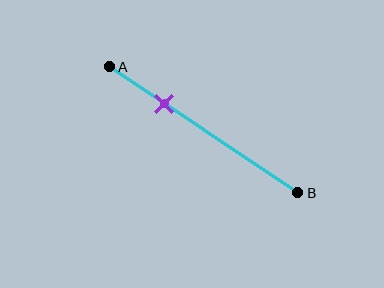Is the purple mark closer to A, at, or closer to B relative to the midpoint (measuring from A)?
The purple mark is closer to point A than the midpoint of segment AB.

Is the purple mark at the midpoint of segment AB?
No, the mark is at about 30% from A, not at the 50% midpoint.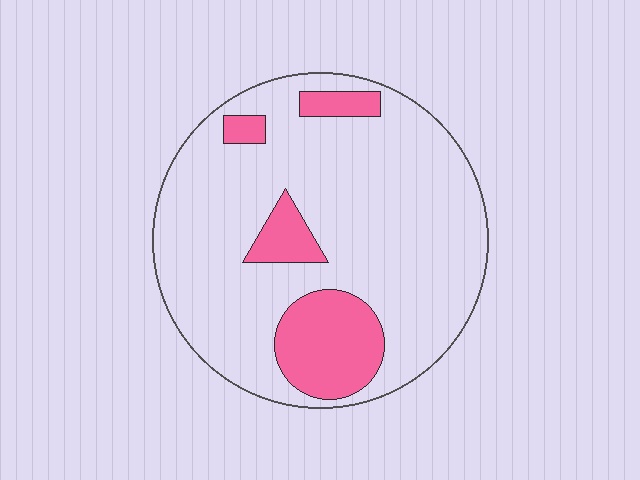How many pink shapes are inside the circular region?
4.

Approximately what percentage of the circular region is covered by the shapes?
Approximately 20%.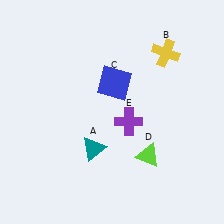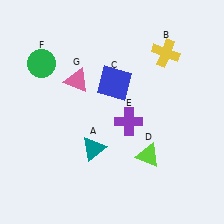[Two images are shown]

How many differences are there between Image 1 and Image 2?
There are 2 differences between the two images.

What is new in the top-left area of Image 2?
A green circle (F) was added in the top-left area of Image 2.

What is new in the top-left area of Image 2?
A pink triangle (G) was added in the top-left area of Image 2.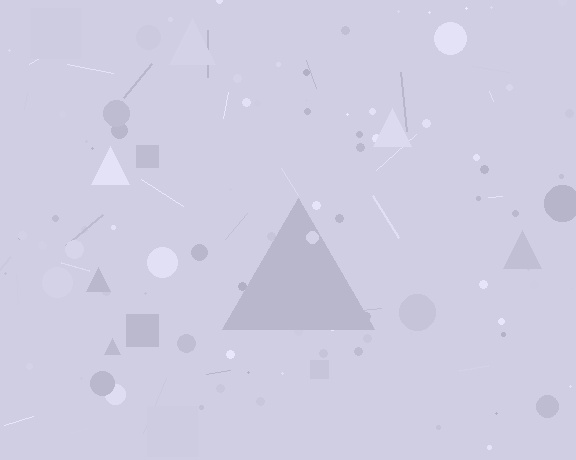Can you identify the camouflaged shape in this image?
The camouflaged shape is a triangle.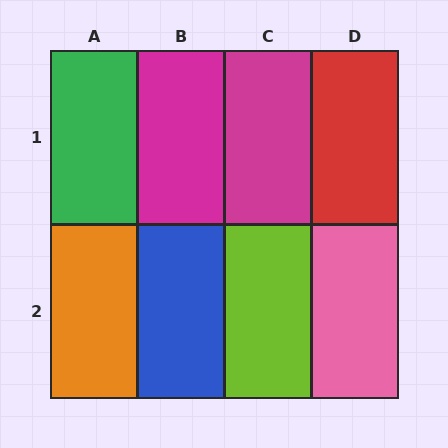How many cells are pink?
1 cell is pink.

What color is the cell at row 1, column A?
Green.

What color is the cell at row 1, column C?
Magenta.